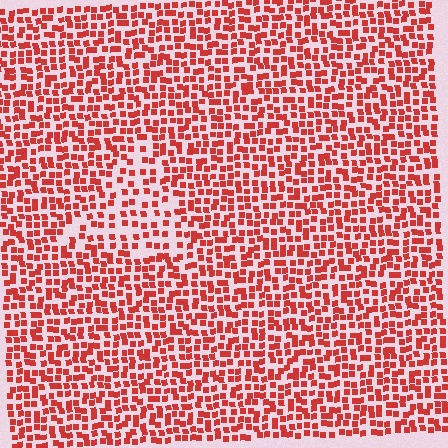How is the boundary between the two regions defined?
The boundary is defined by a change in element density (approximately 1.7x ratio). All elements are the same color, size, and shape.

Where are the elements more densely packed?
The elements are more densely packed outside the triangle boundary.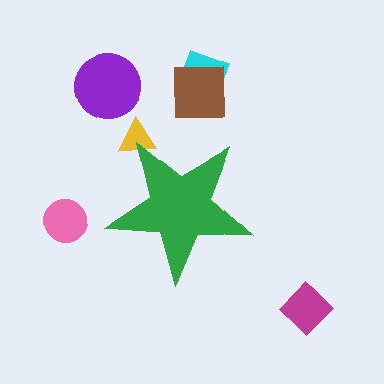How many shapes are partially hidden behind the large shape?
1 shape is partially hidden.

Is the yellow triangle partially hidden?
Yes, the yellow triangle is partially hidden behind the green star.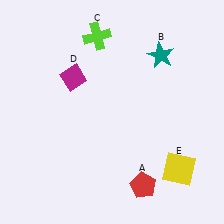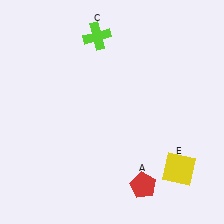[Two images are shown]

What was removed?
The magenta diamond (D), the teal star (B) were removed in Image 2.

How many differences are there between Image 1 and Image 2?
There are 2 differences between the two images.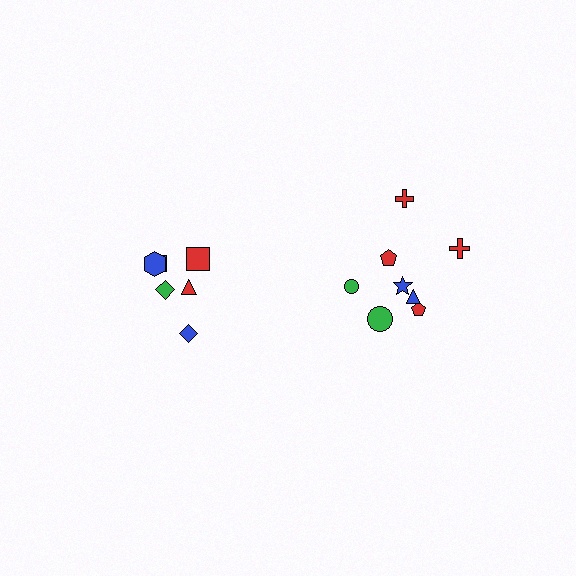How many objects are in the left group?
There are 6 objects.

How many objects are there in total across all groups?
There are 14 objects.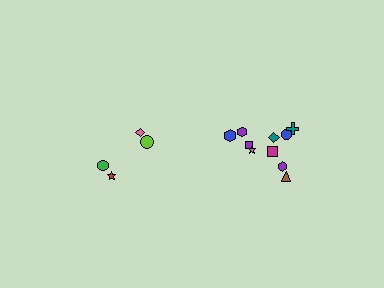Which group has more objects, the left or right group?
The right group.